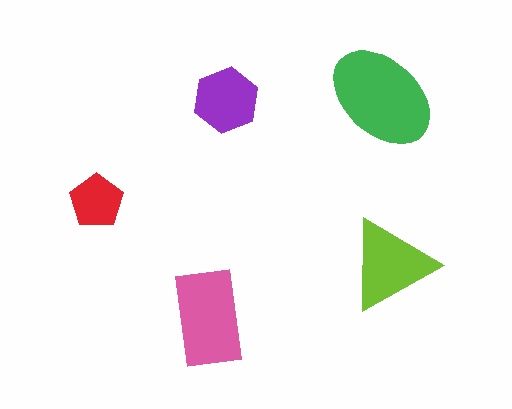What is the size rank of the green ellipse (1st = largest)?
1st.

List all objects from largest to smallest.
The green ellipse, the pink rectangle, the lime triangle, the purple hexagon, the red pentagon.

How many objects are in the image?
There are 5 objects in the image.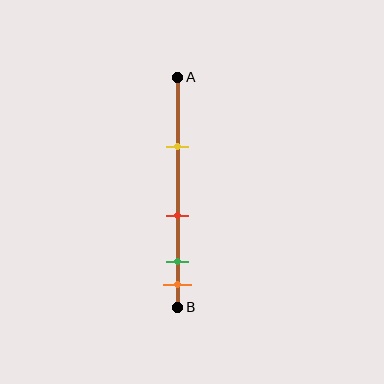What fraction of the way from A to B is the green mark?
The green mark is approximately 80% (0.8) of the way from A to B.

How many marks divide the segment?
There are 4 marks dividing the segment.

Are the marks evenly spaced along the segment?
No, the marks are not evenly spaced.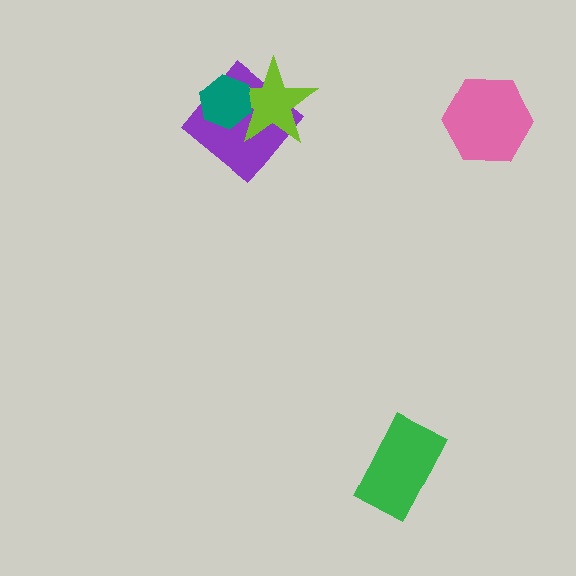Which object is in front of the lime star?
The teal hexagon is in front of the lime star.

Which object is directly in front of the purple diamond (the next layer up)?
The lime star is directly in front of the purple diamond.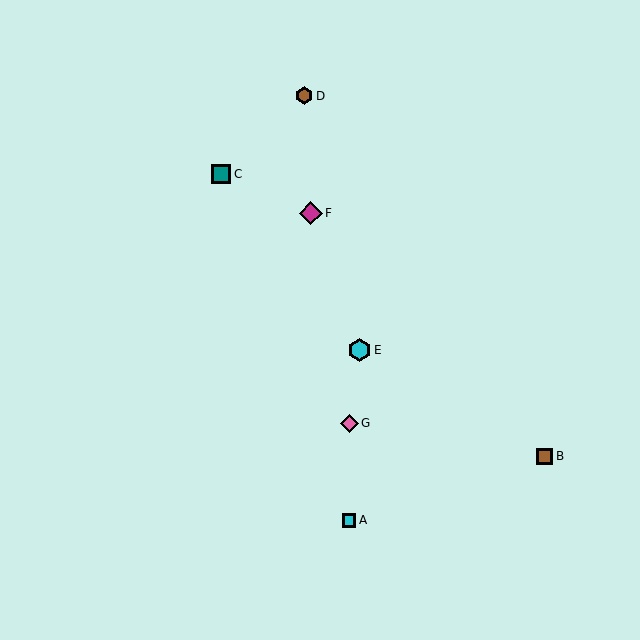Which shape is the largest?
The magenta diamond (labeled F) is the largest.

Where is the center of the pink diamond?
The center of the pink diamond is at (350, 423).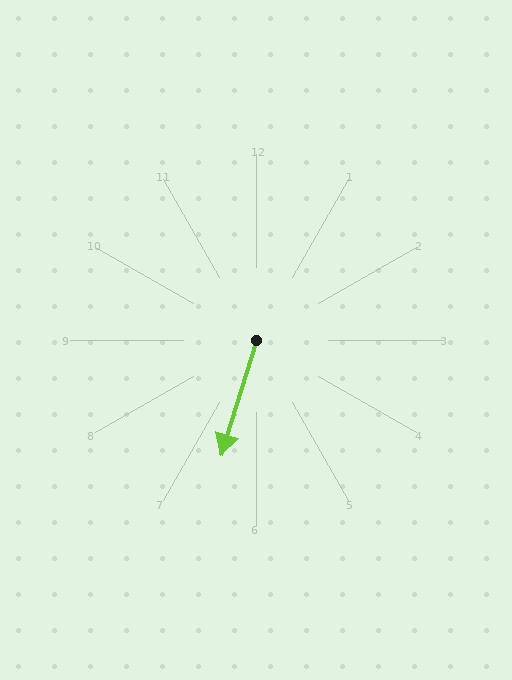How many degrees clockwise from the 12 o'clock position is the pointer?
Approximately 197 degrees.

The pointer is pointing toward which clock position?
Roughly 7 o'clock.